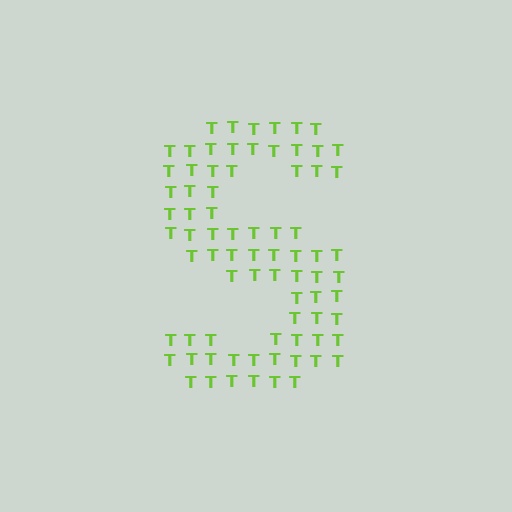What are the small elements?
The small elements are letter T's.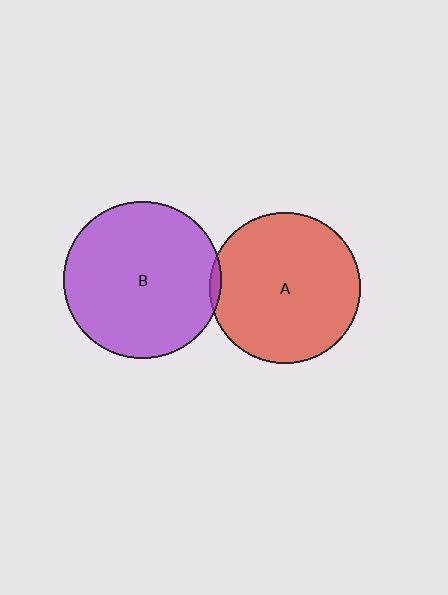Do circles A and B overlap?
Yes.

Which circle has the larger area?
Circle B (purple).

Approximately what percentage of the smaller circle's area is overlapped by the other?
Approximately 5%.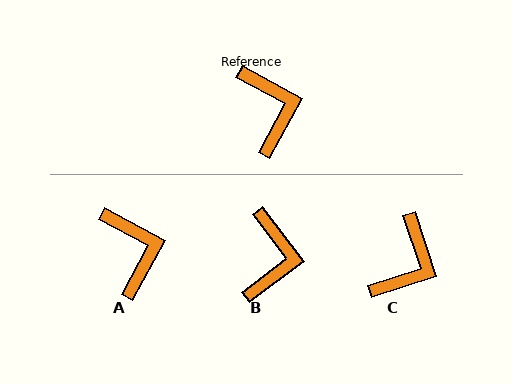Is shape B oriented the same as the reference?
No, it is off by about 25 degrees.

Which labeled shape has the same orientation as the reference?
A.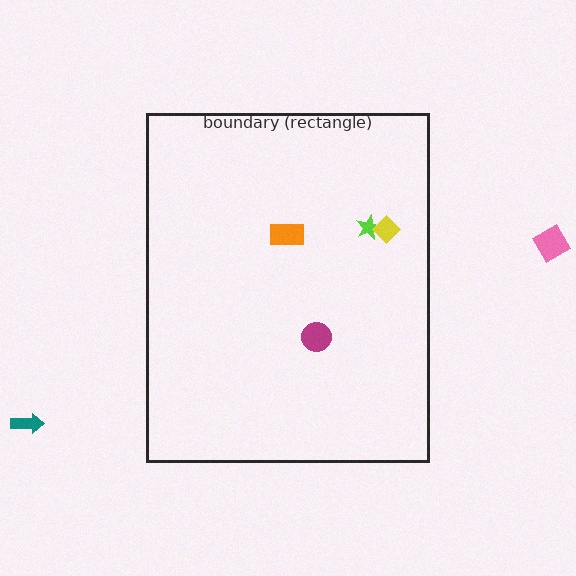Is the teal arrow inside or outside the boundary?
Outside.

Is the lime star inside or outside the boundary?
Inside.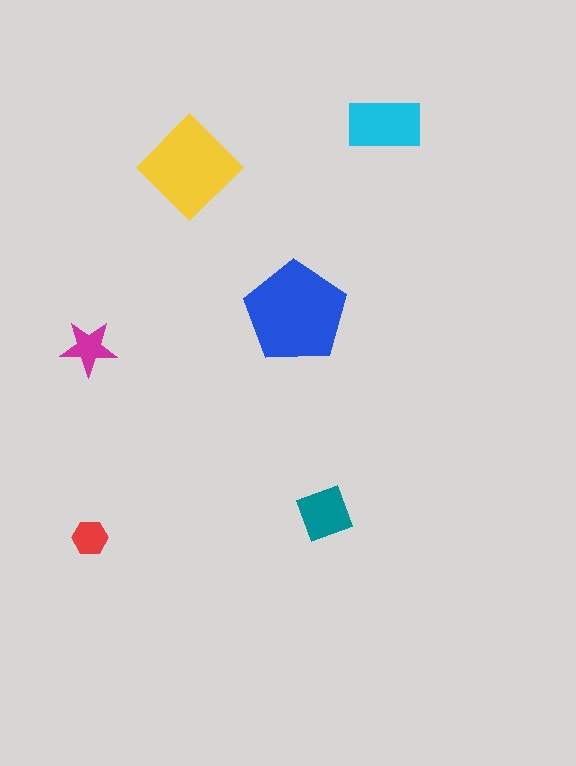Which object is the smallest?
The red hexagon.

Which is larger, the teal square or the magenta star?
The teal square.